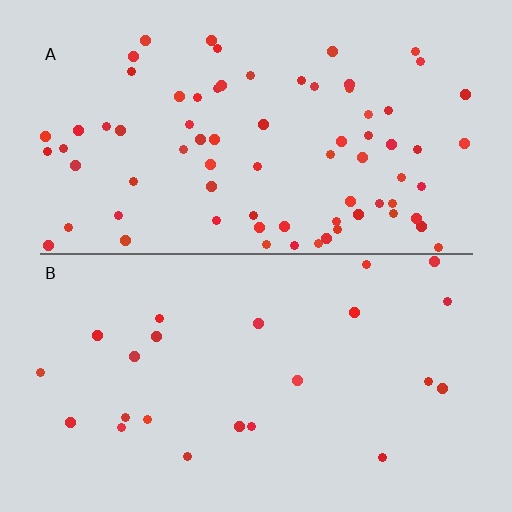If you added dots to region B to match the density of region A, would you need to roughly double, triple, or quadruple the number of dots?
Approximately triple.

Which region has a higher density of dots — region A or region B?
A (the top).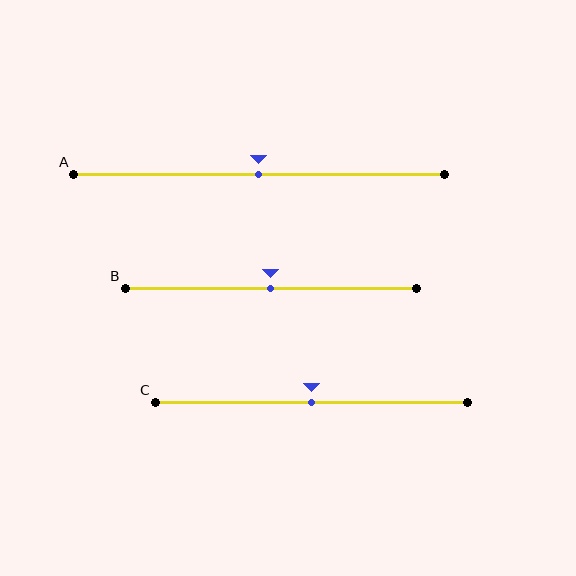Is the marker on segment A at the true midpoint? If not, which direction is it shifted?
Yes, the marker on segment A is at the true midpoint.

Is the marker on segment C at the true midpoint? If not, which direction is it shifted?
Yes, the marker on segment C is at the true midpoint.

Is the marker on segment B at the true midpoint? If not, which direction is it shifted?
Yes, the marker on segment B is at the true midpoint.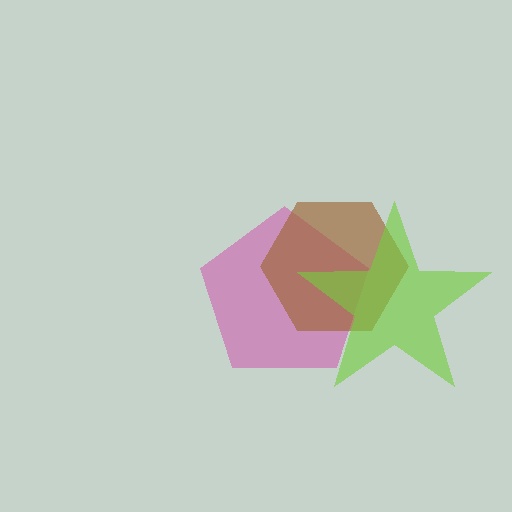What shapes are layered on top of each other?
The layered shapes are: a magenta pentagon, a brown hexagon, a lime star.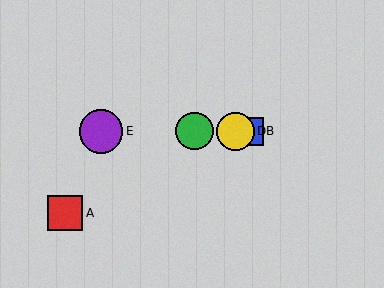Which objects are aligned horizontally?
Objects B, C, D, E are aligned horizontally.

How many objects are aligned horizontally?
4 objects (B, C, D, E) are aligned horizontally.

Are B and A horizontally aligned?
No, B is at y≈131 and A is at y≈213.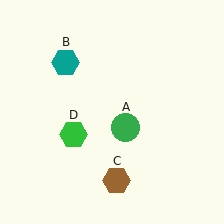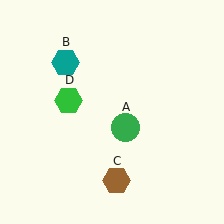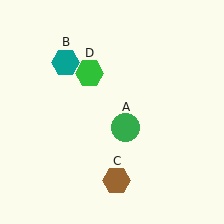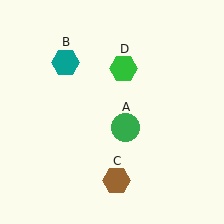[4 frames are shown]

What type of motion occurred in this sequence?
The green hexagon (object D) rotated clockwise around the center of the scene.